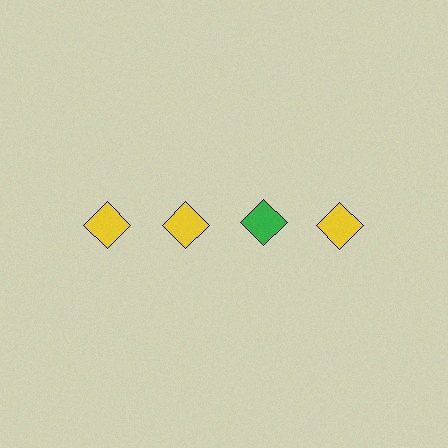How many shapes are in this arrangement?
There are 4 shapes arranged in a grid pattern.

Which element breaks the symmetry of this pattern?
The green diamond in the top row, center column breaks the symmetry. All other shapes are yellow diamonds.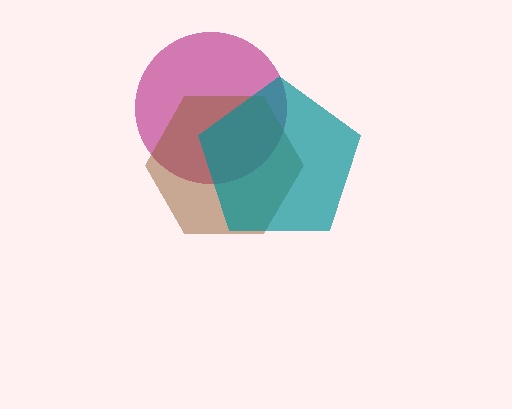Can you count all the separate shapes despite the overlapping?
Yes, there are 3 separate shapes.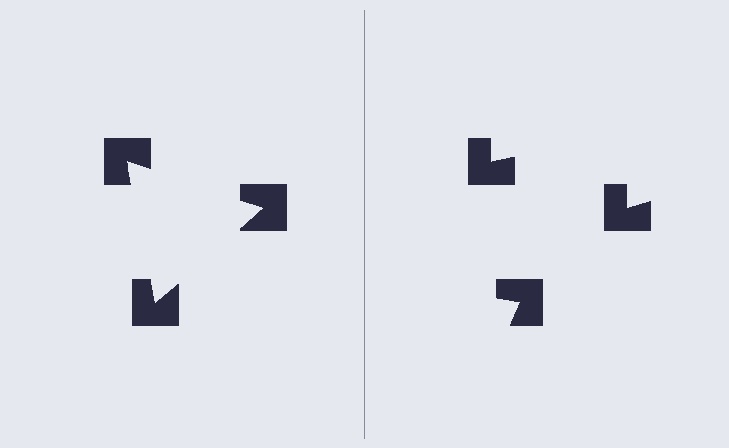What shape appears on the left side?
An illusory triangle.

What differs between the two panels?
The notched squares are positioned identically on both sides; only the wedge orientations differ. On the left they align to a triangle; on the right they are misaligned.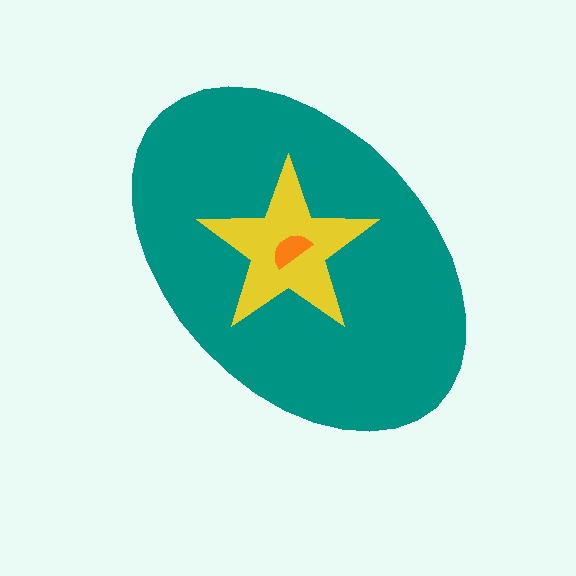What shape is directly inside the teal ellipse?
The yellow star.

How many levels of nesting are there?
3.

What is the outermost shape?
The teal ellipse.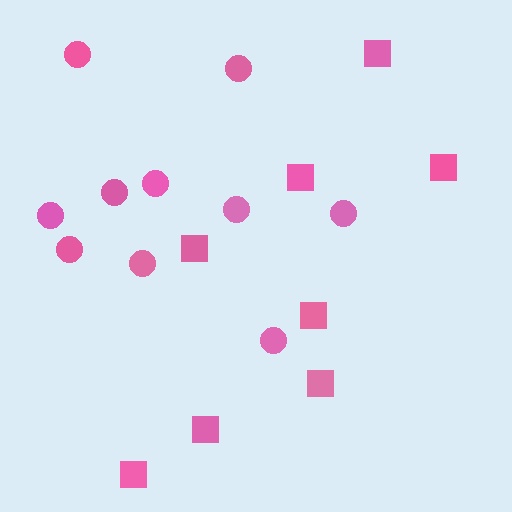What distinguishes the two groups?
There are 2 groups: one group of squares (8) and one group of circles (10).